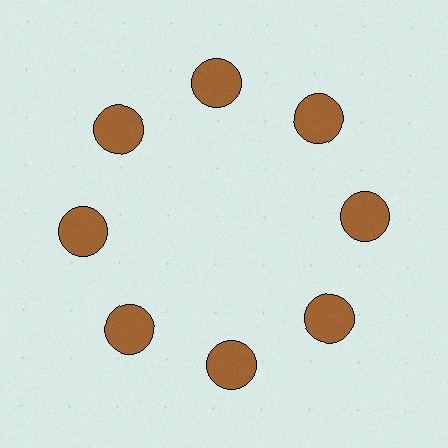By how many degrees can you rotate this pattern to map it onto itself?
The pattern maps onto itself every 45 degrees of rotation.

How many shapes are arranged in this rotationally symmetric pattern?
There are 8 shapes, arranged in 8 groups of 1.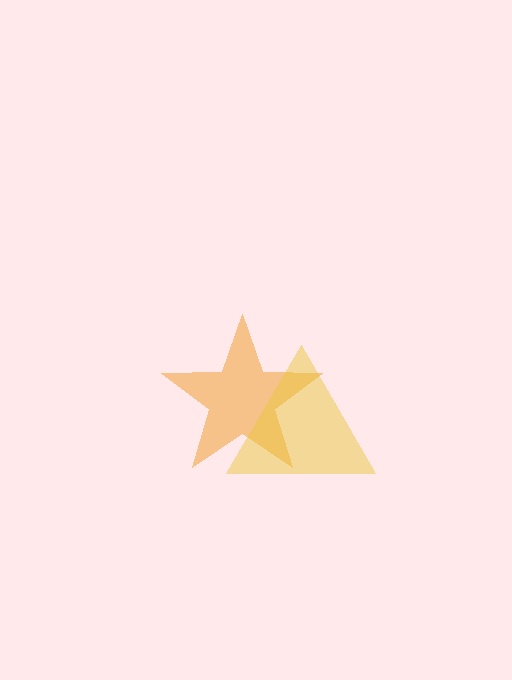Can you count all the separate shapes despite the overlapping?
Yes, there are 2 separate shapes.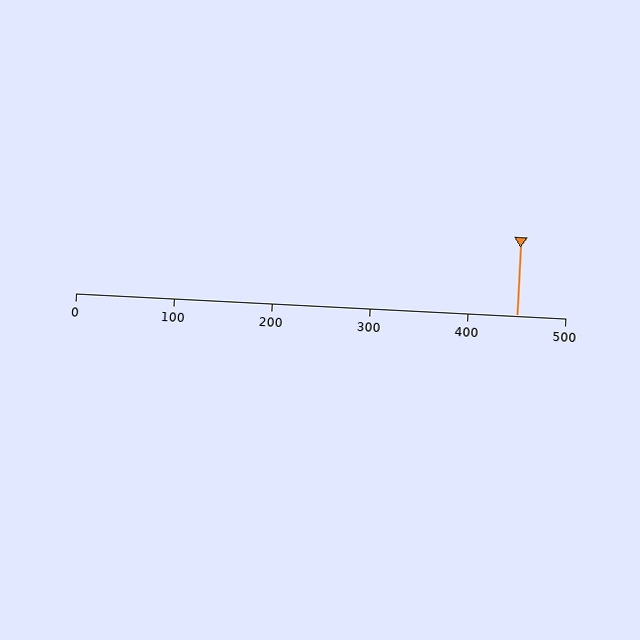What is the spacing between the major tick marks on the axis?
The major ticks are spaced 100 apart.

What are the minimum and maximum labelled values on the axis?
The axis runs from 0 to 500.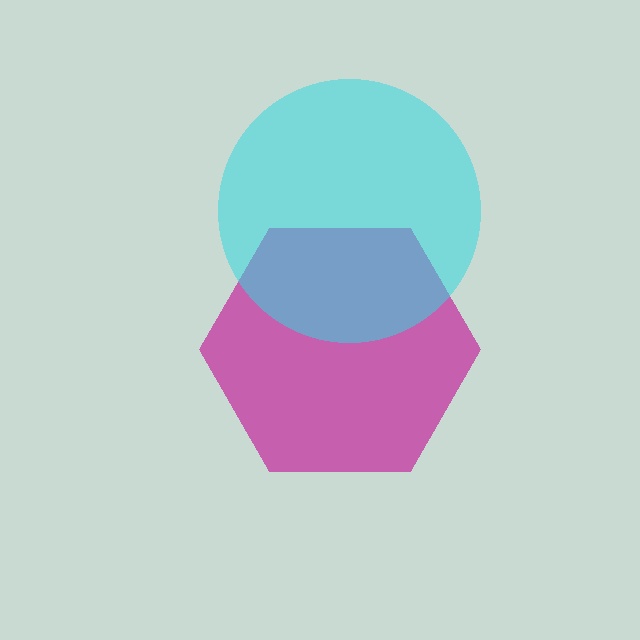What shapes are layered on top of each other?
The layered shapes are: a magenta hexagon, a cyan circle.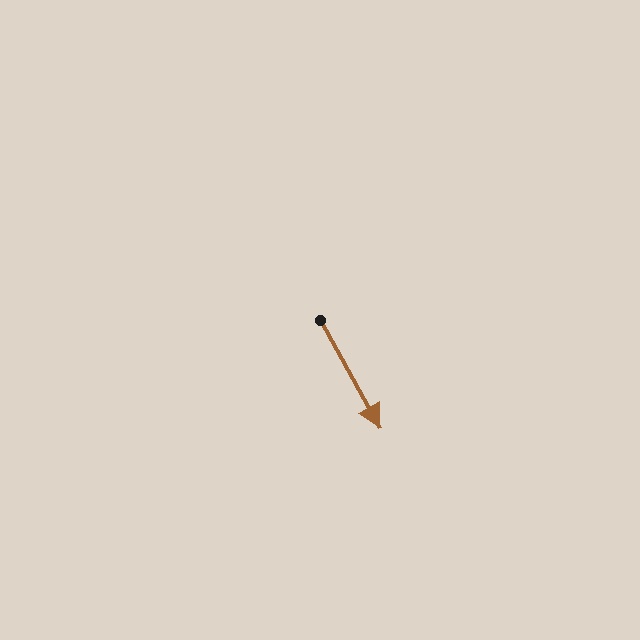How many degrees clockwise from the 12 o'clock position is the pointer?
Approximately 151 degrees.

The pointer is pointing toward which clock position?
Roughly 5 o'clock.